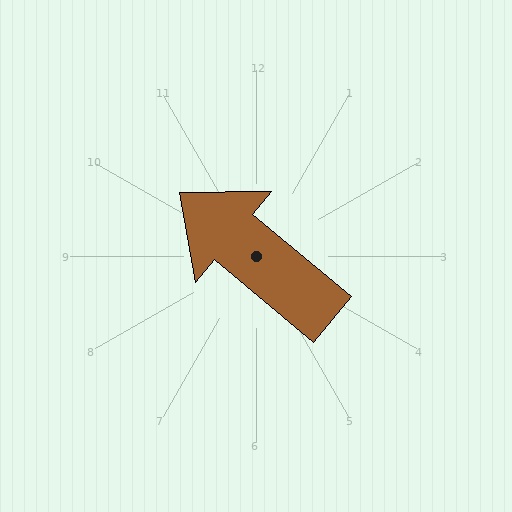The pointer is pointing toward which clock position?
Roughly 10 o'clock.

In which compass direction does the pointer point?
Northwest.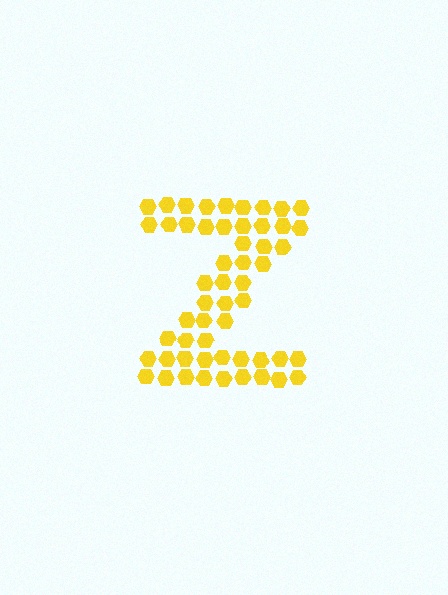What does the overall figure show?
The overall figure shows the letter Z.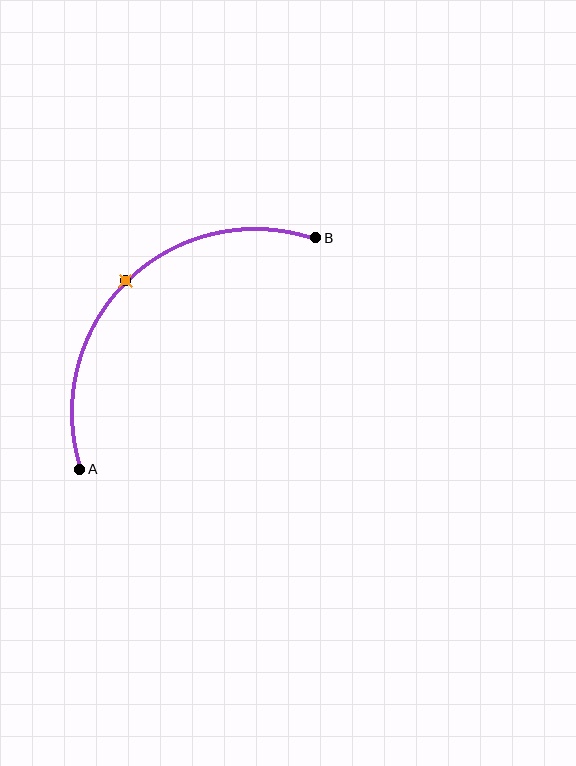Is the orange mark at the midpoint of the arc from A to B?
Yes. The orange mark lies on the arc at equal arc-length from both A and B — it is the arc midpoint.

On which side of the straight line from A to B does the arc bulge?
The arc bulges above and to the left of the straight line connecting A and B.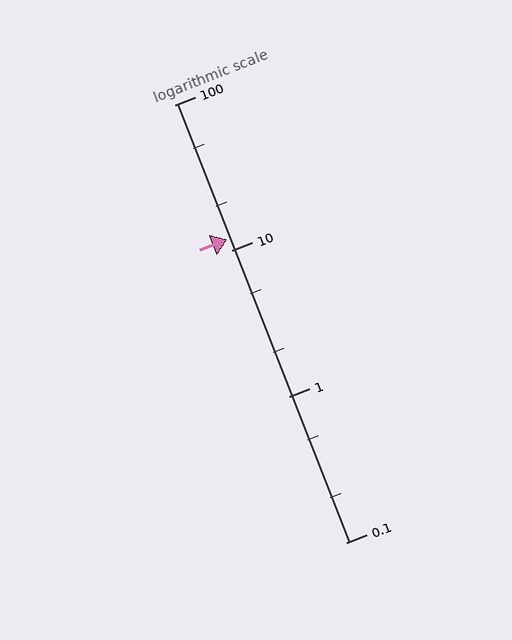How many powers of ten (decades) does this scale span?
The scale spans 3 decades, from 0.1 to 100.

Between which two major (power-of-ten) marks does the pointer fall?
The pointer is between 10 and 100.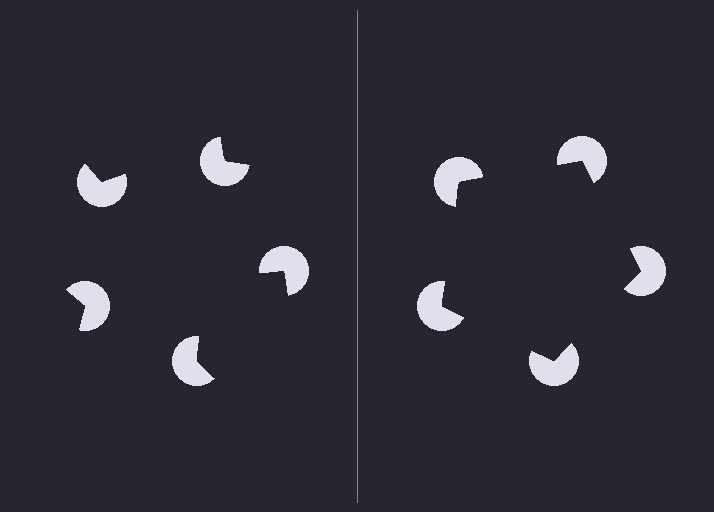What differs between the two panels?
The pac-man discs are positioned identically on both sides; only the wedge orientations differ. On the right they align to a pentagon; on the left they are misaligned.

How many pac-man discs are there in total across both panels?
10 — 5 on each side.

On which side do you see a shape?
An illusory pentagon appears on the right side. On the left side the wedge cuts are rotated, so no coherent shape forms.